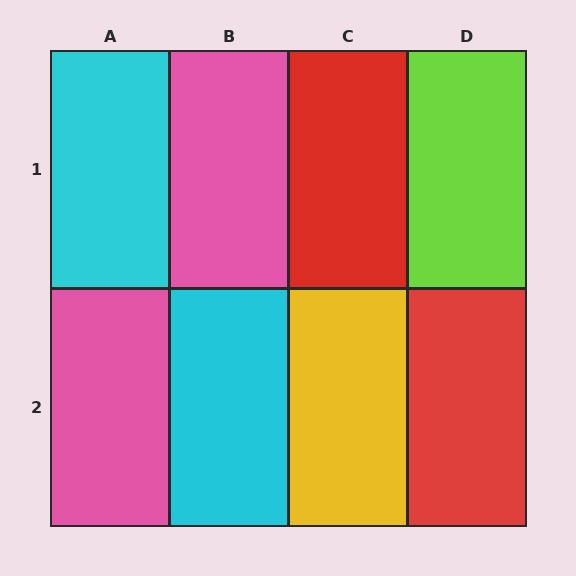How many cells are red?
2 cells are red.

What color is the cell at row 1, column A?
Cyan.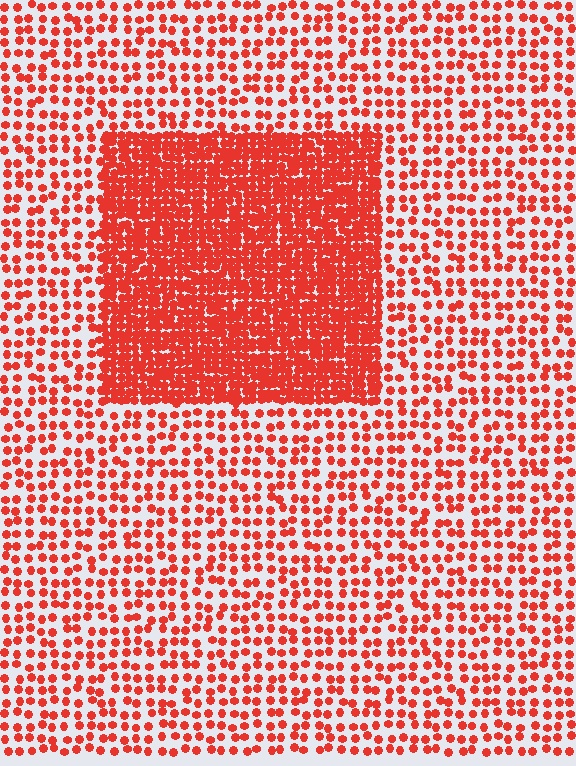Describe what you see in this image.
The image contains small red elements arranged at two different densities. A rectangle-shaped region is visible where the elements are more densely packed than the surrounding area.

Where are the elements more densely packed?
The elements are more densely packed inside the rectangle boundary.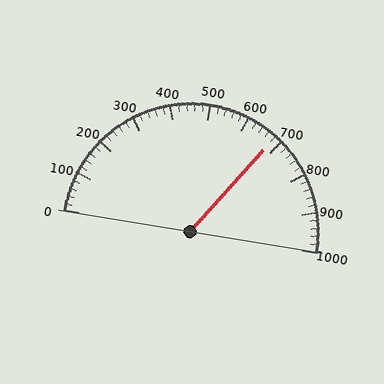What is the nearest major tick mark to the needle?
The nearest major tick mark is 700.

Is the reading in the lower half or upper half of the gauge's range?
The reading is in the upper half of the range (0 to 1000).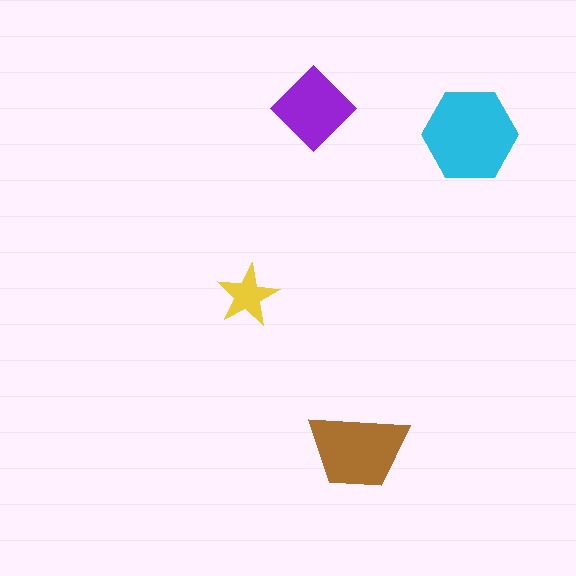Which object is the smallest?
The yellow star.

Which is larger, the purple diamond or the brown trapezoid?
The brown trapezoid.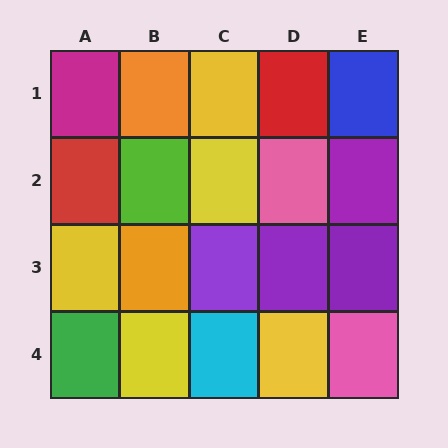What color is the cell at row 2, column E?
Purple.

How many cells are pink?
2 cells are pink.